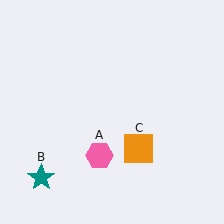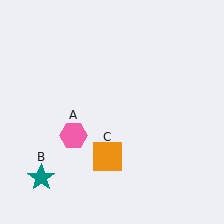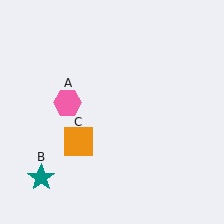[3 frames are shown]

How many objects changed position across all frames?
2 objects changed position: pink hexagon (object A), orange square (object C).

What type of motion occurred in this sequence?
The pink hexagon (object A), orange square (object C) rotated clockwise around the center of the scene.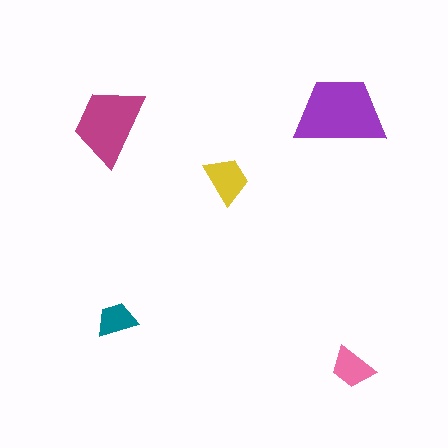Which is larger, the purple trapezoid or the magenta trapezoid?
The purple one.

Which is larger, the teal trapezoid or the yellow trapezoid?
The yellow one.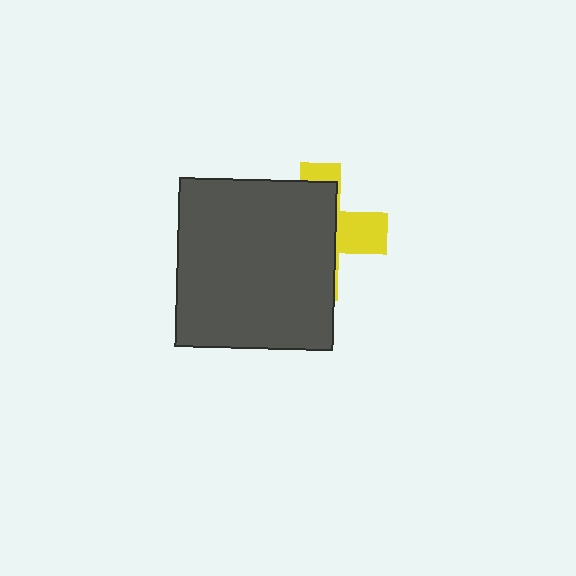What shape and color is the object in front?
The object in front is a dark gray rectangle.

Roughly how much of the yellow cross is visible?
A small part of it is visible (roughly 31%).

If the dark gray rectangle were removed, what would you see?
You would see the complete yellow cross.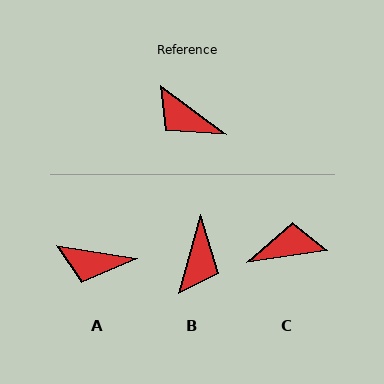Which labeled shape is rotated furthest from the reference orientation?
C, about 135 degrees away.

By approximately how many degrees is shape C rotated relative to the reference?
Approximately 135 degrees clockwise.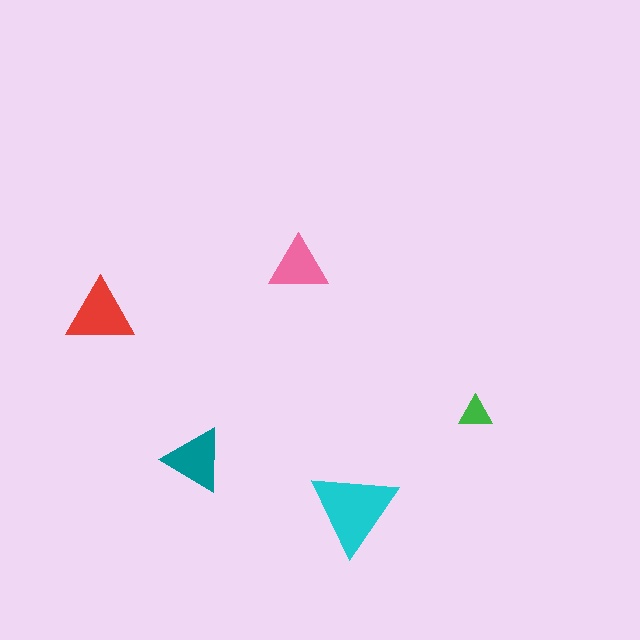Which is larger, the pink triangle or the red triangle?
The red one.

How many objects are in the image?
There are 5 objects in the image.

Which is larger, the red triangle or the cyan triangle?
The cyan one.